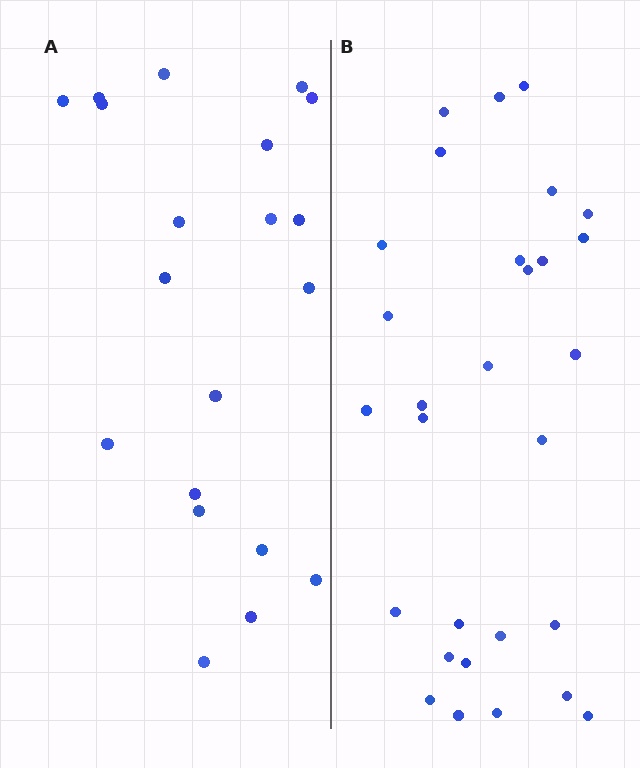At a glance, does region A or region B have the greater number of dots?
Region B (the right region) has more dots.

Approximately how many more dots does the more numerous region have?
Region B has roughly 8 or so more dots than region A.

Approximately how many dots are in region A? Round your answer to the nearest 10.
About 20 dots.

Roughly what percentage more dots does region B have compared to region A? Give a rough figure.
About 45% more.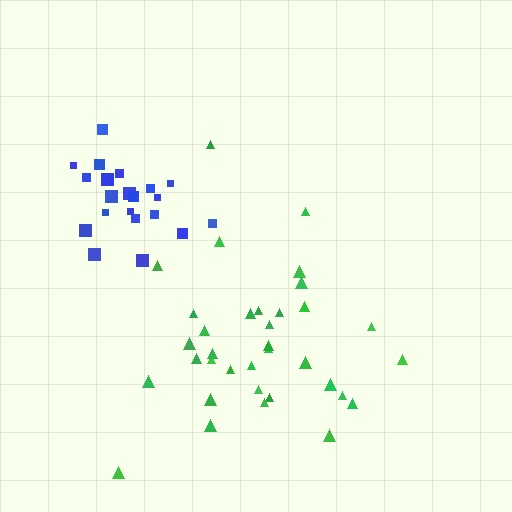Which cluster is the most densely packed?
Blue.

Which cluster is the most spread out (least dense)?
Green.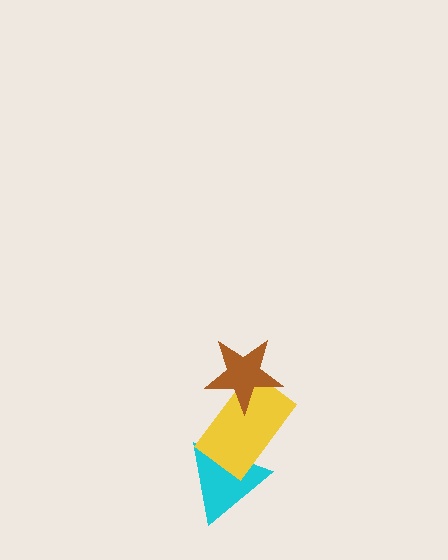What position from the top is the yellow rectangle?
The yellow rectangle is 2nd from the top.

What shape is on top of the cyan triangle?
The yellow rectangle is on top of the cyan triangle.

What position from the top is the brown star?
The brown star is 1st from the top.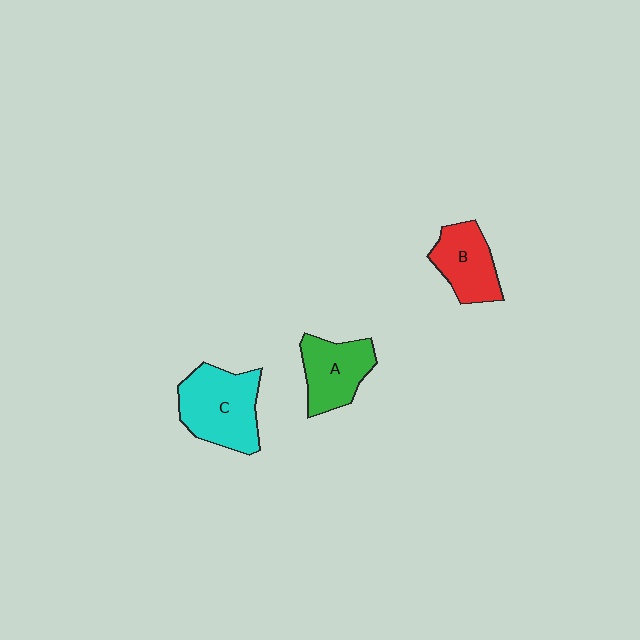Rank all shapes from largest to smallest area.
From largest to smallest: C (cyan), A (green), B (red).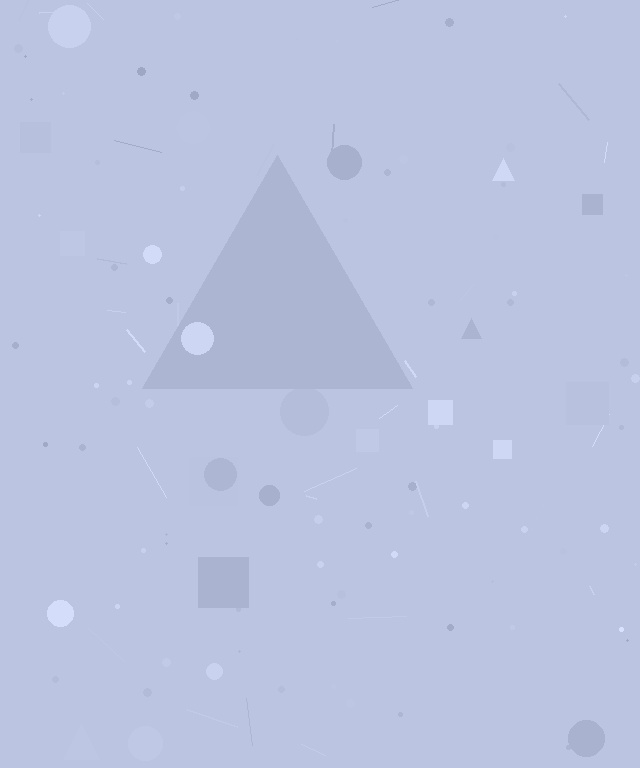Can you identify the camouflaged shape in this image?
The camouflaged shape is a triangle.